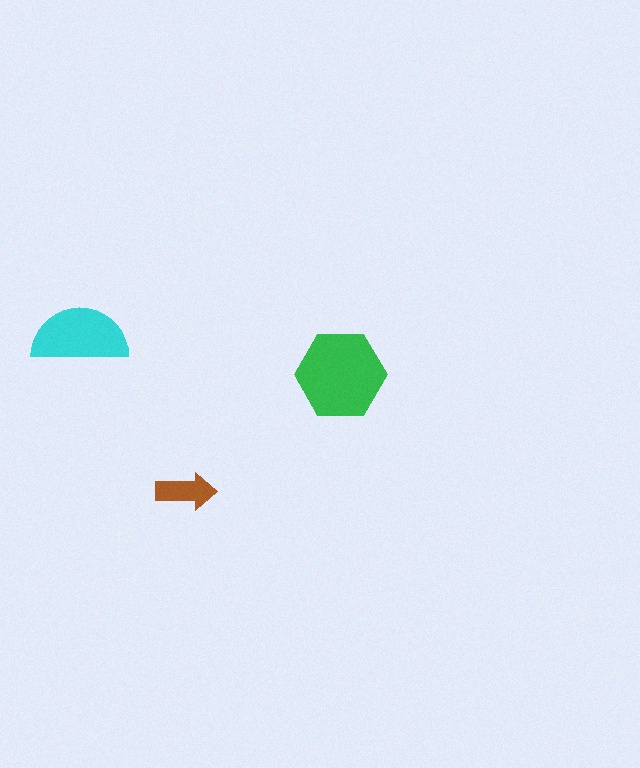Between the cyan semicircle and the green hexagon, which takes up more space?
The green hexagon.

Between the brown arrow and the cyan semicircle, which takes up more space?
The cyan semicircle.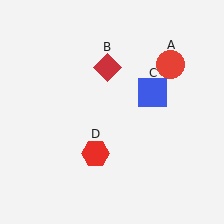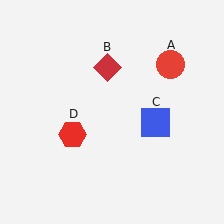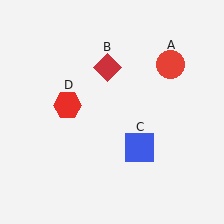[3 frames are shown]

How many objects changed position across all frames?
2 objects changed position: blue square (object C), red hexagon (object D).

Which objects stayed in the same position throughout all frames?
Red circle (object A) and red diamond (object B) remained stationary.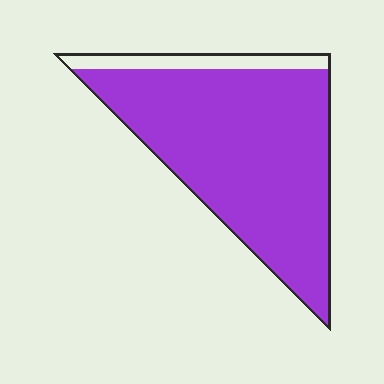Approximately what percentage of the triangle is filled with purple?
Approximately 90%.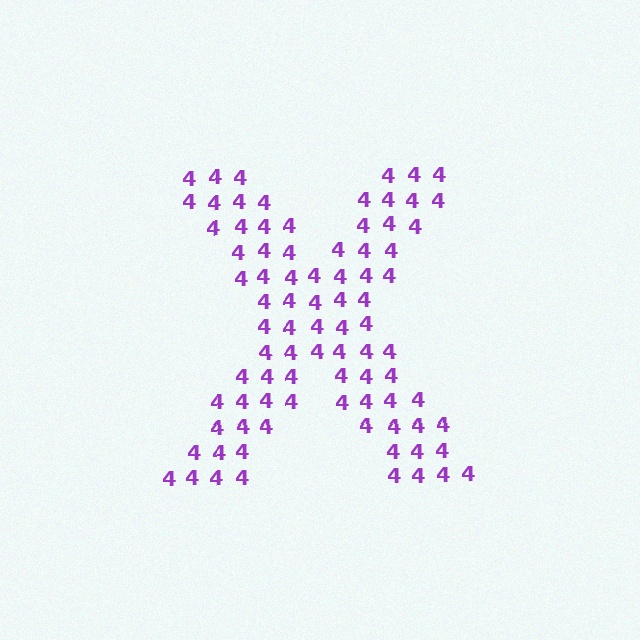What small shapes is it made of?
It is made of small digit 4's.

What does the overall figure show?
The overall figure shows the letter X.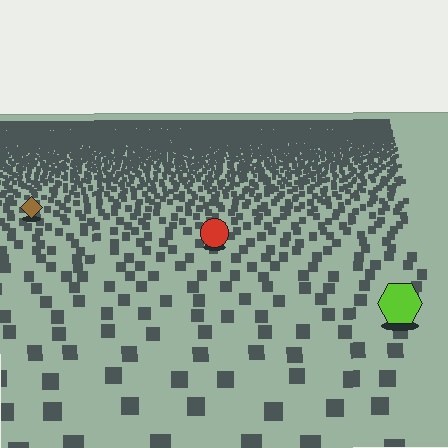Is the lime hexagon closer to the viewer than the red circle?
Yes. The lime hexagon is closer — you can tell from the texture gradient: the ground texture is coarser near it.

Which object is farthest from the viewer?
The brown diamond is farthest from the viewer. It appears smaller and the ground texture around it is denser.